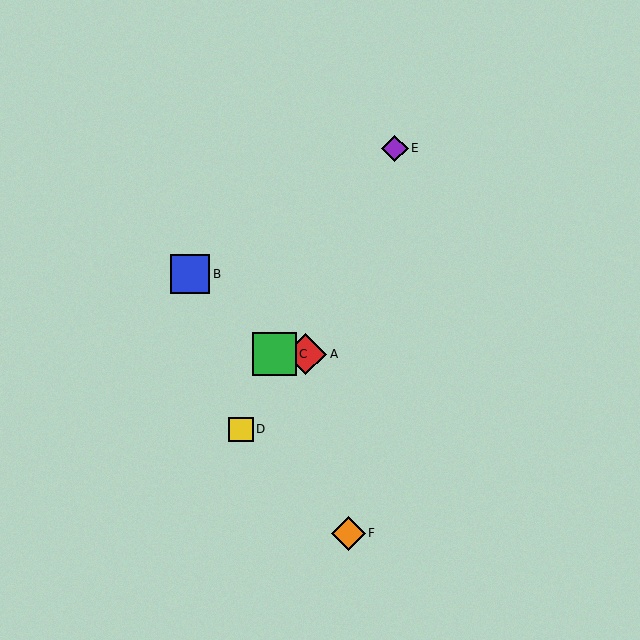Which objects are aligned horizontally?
Objects A, C are aligned horizontally.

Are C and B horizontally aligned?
No, C is at y≈354 and B is at y≈274.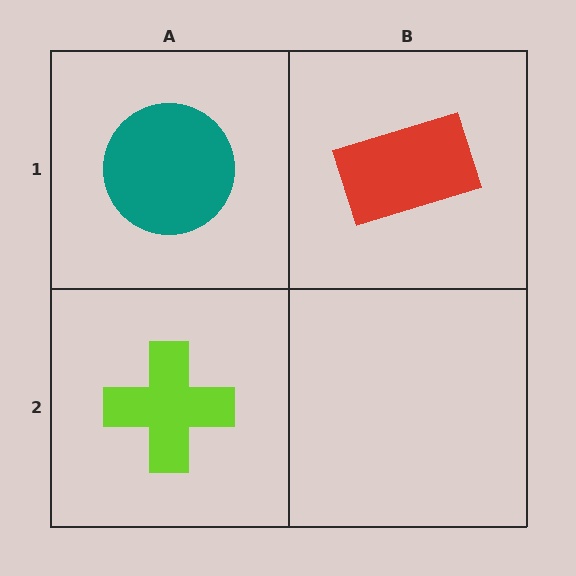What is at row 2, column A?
A lime cross.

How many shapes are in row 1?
2 shapes.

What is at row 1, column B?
A red rectangle.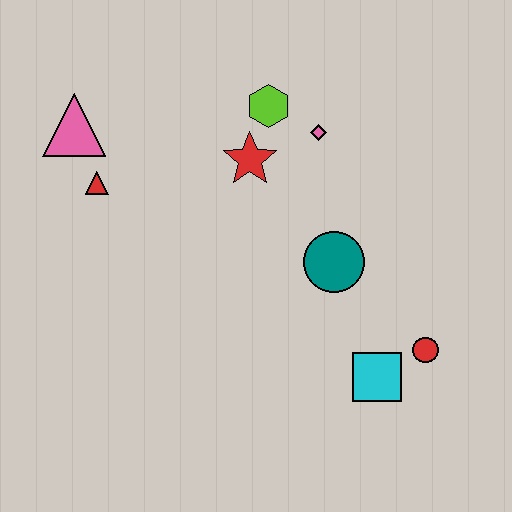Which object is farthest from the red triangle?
The red circle is farthest from the red triangle.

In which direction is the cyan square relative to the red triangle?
The cyan square is to the right of the red triangle.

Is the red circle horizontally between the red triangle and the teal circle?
No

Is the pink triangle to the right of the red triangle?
No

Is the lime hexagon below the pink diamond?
No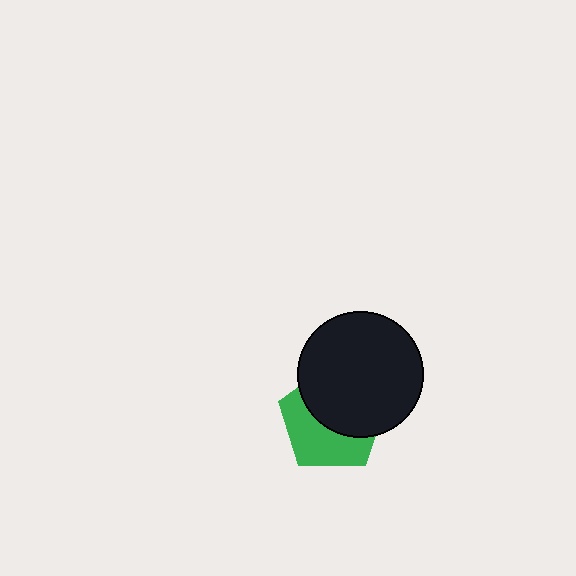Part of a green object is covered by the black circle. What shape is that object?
It is a pentagon.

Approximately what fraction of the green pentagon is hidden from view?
Roughly 54% of the green pentagon is hidden behind the black circle.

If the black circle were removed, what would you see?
You would see the complete green pentagon.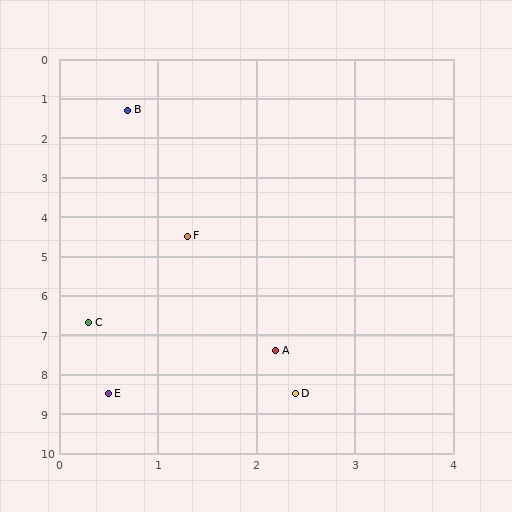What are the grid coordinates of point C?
Point C is at approximately (0.3, 6.7).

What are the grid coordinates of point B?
Point B is at approximately (0.7, 1.3).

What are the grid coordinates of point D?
Point D is at approximately (2.4, 8.5).